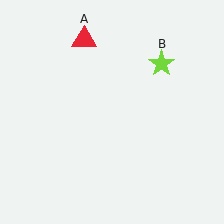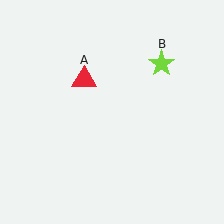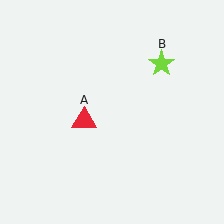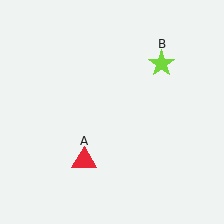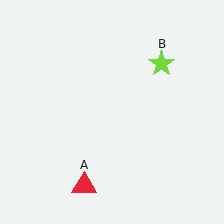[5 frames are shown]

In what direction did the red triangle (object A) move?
The red triangle (object A) moved down.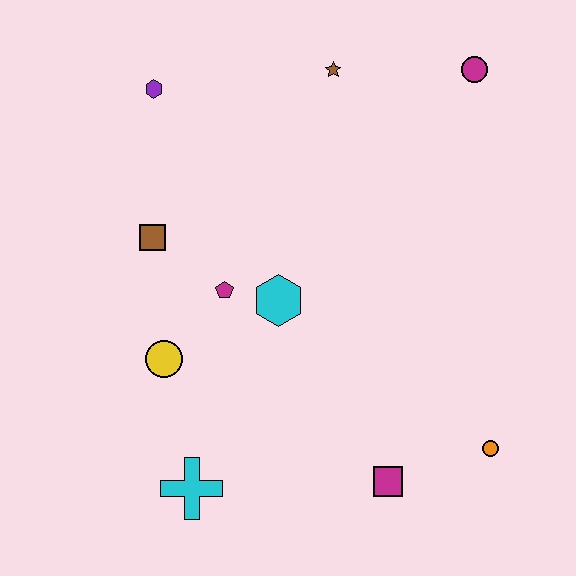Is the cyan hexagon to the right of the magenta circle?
No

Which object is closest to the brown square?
The magenta pentagon is closest to the brown square.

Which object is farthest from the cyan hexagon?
The magenta circle is farthest from the cyan hexagon.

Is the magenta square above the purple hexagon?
No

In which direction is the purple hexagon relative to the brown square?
The purple hexagon is above the brown square.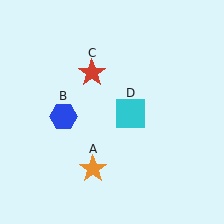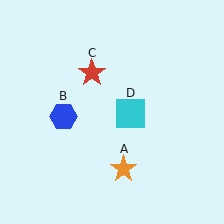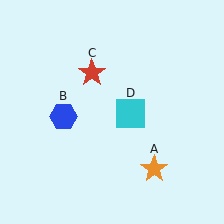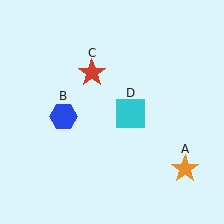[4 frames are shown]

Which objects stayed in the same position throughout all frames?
Blue hexagon (object B) and red star (object C) and cyan square (object D) remained stationary.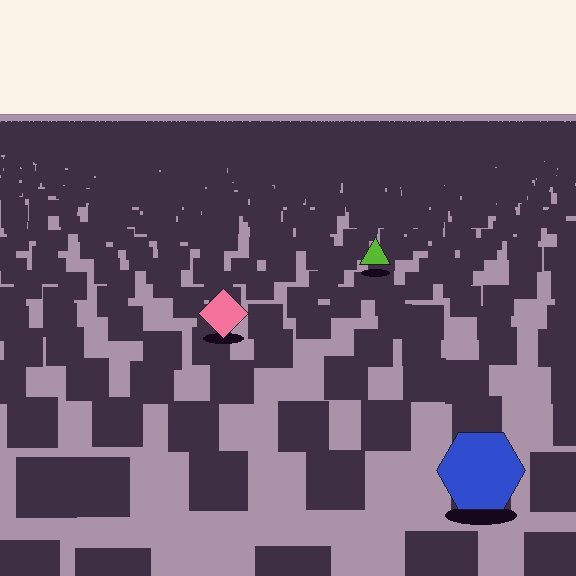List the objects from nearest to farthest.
From nearest to farthest: the blue hexagon, the pink diamond, the lime triangle.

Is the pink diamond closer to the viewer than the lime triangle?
Yes. The pink diamond is closer — you can tell from the texture gradient: the ground texture is coarser near it.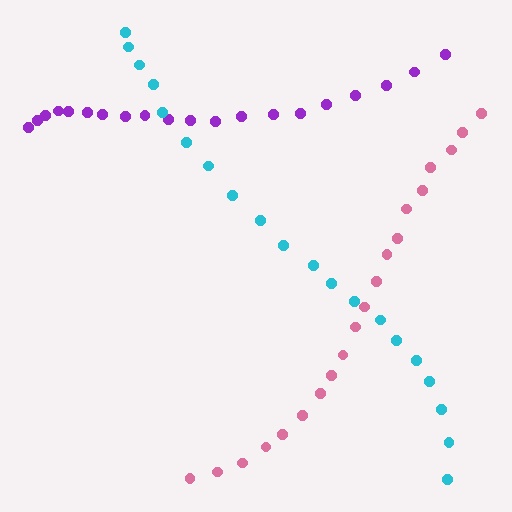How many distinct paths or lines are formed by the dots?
There are 3 distinct paths.